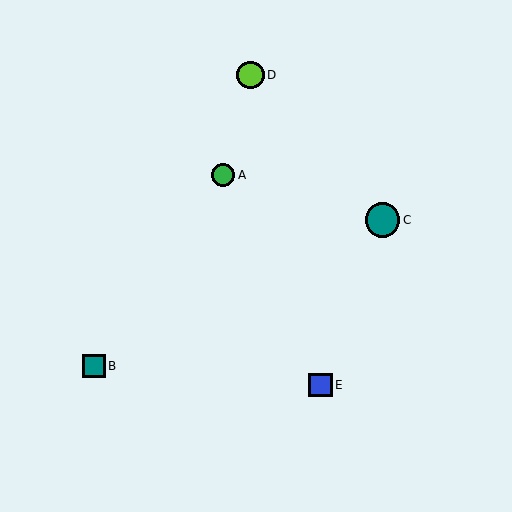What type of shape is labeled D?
Shape D is a lime circle.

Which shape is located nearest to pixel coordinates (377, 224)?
The teal circle (labeled C) at (382, 220) is nearest to that location.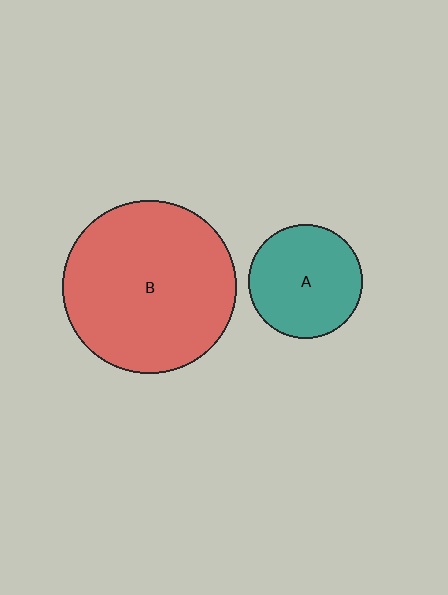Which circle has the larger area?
Circle B (red).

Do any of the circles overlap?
No, none of the circles overlap.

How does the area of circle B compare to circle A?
Approximately 2.3 times.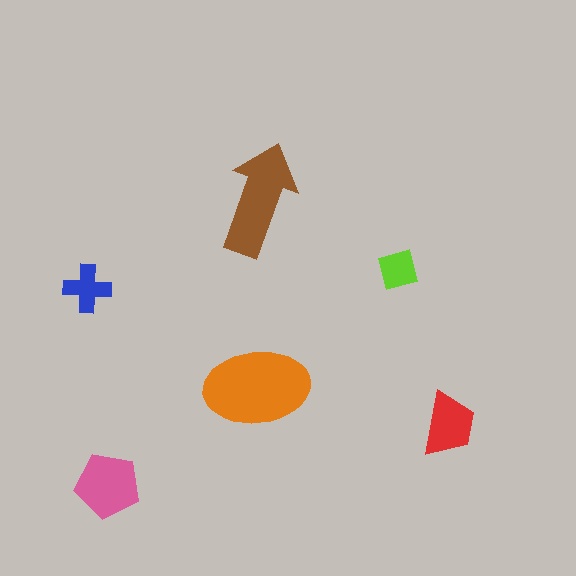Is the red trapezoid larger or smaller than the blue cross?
Larger.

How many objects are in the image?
There are 6 objects in the image.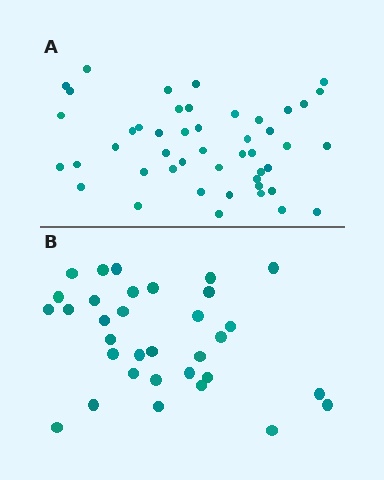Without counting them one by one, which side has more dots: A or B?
Region A (the top region) has more dots.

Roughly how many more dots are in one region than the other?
Region A has approximately 15 more dots than region B.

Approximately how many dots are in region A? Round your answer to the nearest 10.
About 50 dots. (The exact count is 47, which rounds to 50.)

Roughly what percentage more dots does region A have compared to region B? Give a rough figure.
About 40% more.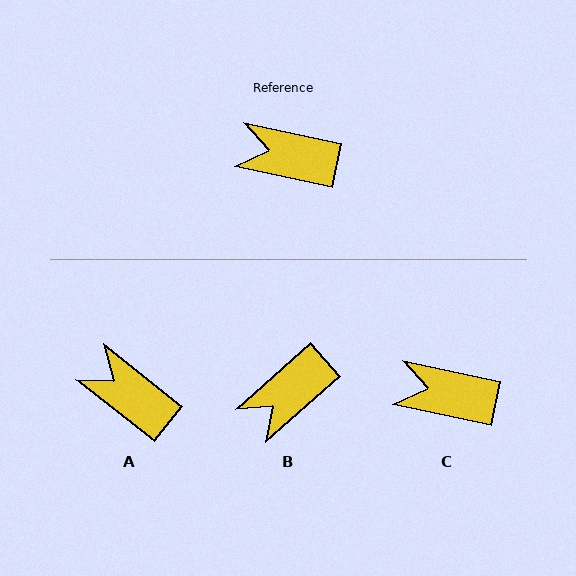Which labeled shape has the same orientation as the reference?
C.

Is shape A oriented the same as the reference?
No, it is off by about 26 degrees.